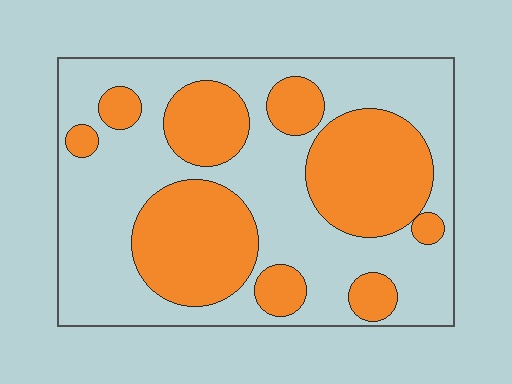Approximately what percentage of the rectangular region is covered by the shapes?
Approximately 40%.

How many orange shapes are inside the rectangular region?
9.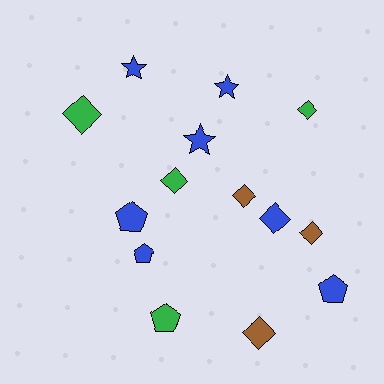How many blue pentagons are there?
There are 3 blue pentagons.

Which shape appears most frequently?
Diamond, with 7 objects.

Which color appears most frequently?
Blue, with 7 objects.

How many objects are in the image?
There are 14 objects.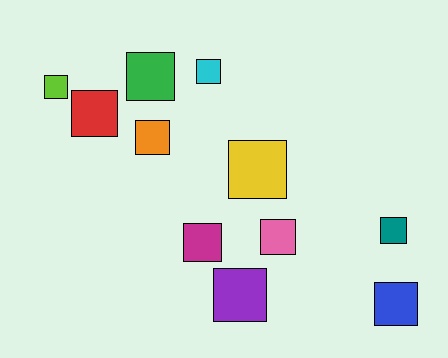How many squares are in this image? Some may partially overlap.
There are 11 squares.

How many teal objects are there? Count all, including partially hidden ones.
There is 1 teal object.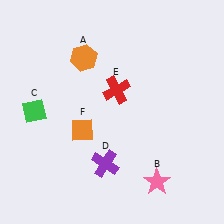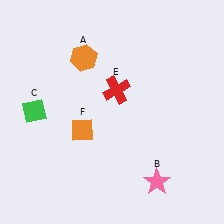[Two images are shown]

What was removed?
The purple cross (D) was removed in Image 2.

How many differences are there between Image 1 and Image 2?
There is 1 difference between the two images.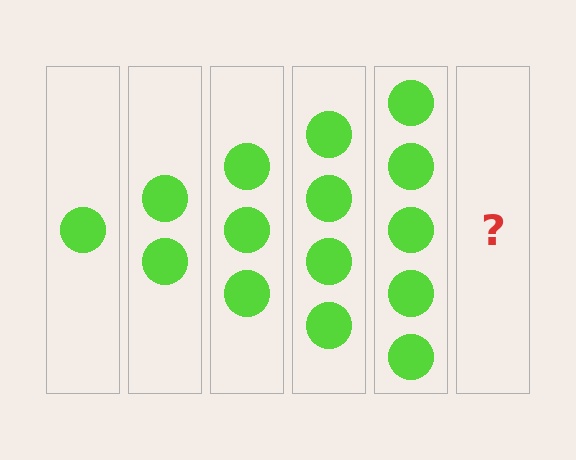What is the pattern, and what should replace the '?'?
The pattern is that each step adds one more circle. The '?' should be 6 circles.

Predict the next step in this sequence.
The next step is 6 circles.